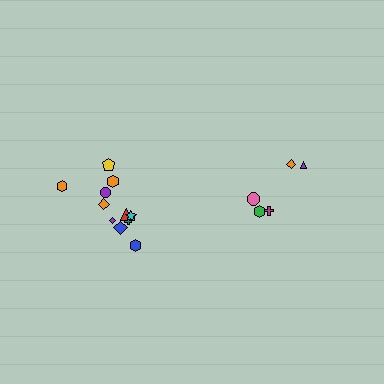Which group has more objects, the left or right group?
The left group.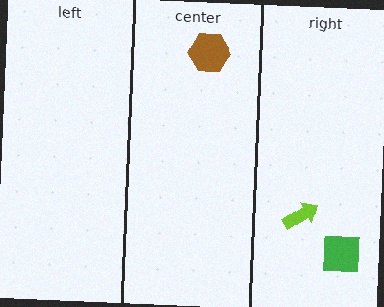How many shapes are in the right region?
2.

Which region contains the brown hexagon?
The center region.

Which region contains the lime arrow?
The right region.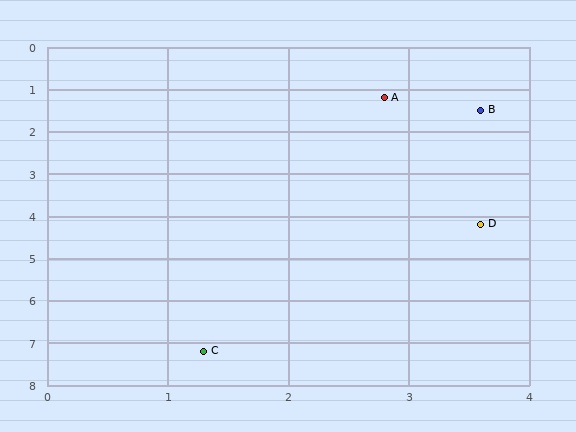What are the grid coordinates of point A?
Point A is at approximately (2.8, 1.2).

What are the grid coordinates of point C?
Point C is at approximately (1.3, 7.2).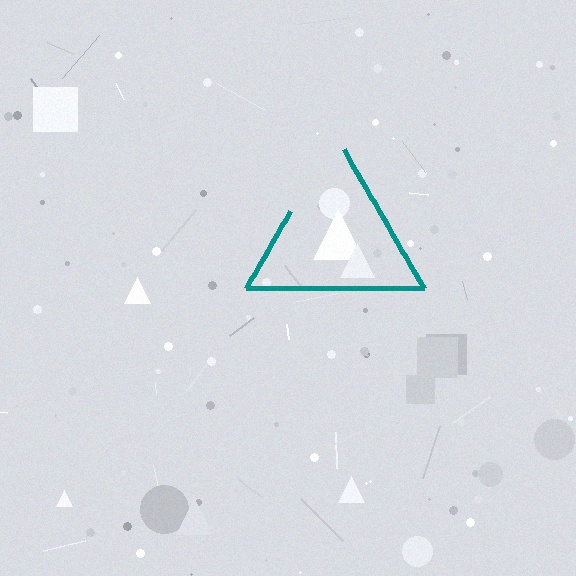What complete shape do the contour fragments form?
The contour fragments form a triangle.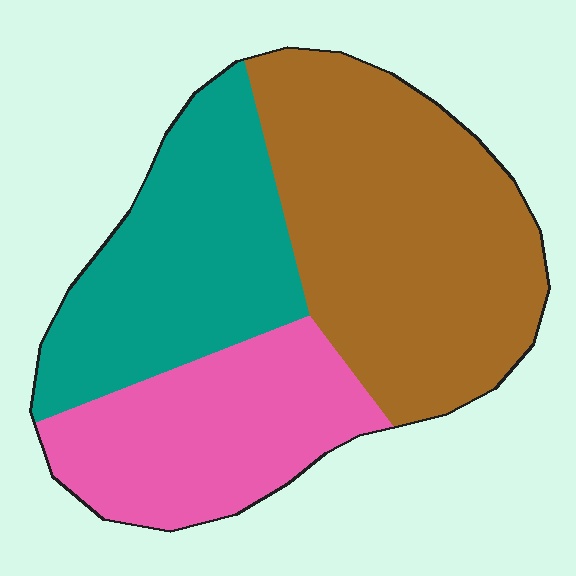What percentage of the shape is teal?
Teal takes up about one third (1/3) of the shape.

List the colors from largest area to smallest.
From largest to smallest: brown, teal, pink.